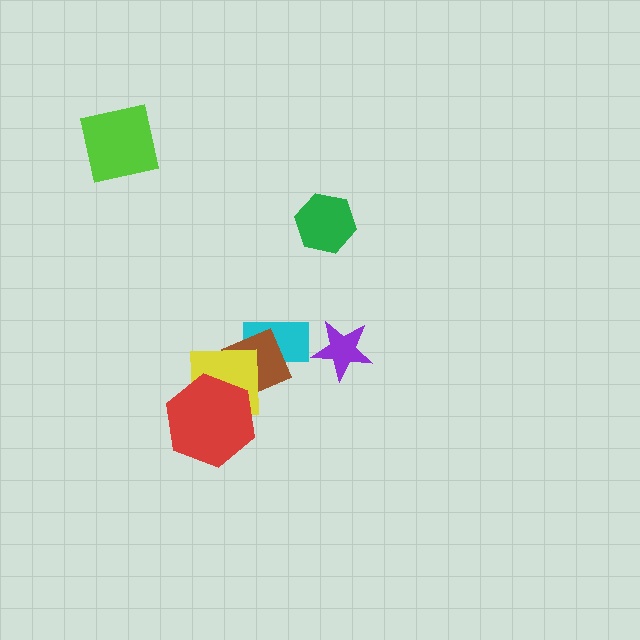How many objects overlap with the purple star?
0 objects overlap with the purple star.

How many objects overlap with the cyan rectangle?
2 objects overlap with the cyan rectangle.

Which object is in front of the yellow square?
The red hexagon is in front of the yellow square.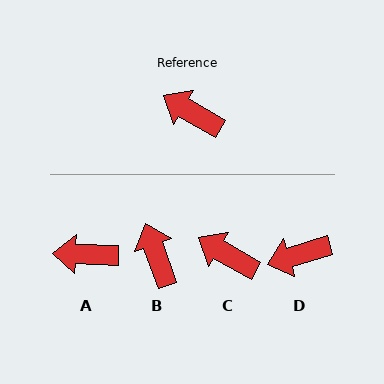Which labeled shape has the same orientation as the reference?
C.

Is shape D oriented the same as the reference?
No, it is off by about 48 degrees.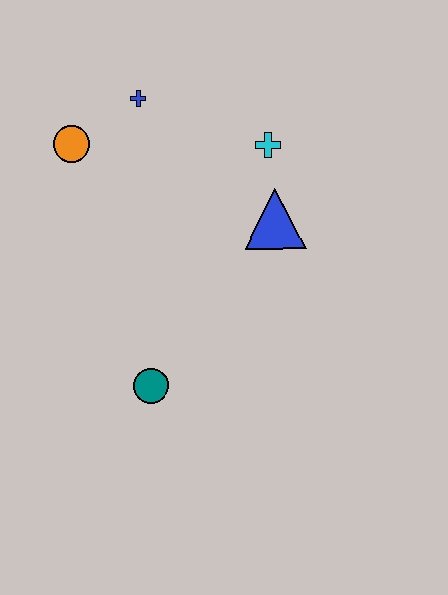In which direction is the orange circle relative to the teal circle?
The orange circle is above the teal circle.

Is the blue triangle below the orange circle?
Yes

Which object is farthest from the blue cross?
The teal circle is farthest from the blue cross.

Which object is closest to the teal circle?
The blue triangle is closest to the teal circle.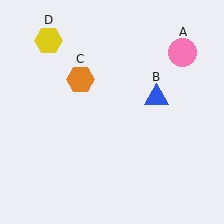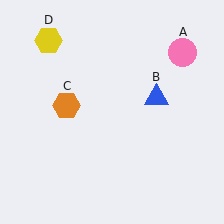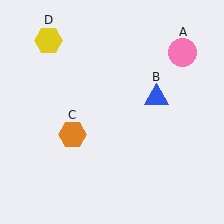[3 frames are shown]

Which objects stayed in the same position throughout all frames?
Pink circle (object A) and blue triangle (object B) and yellow hexagon (object D) remained stationary.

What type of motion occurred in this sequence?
The orange hexagon (object C) rotated counterclockwise around the center of the scene.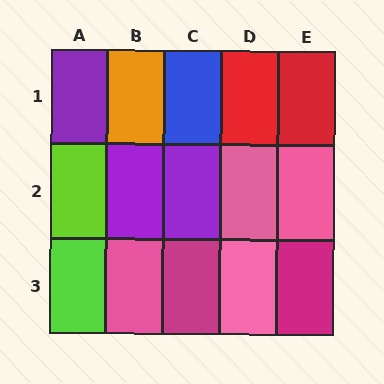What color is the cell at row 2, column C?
Purple.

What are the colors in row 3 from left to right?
Lime, pink, magenta, pink, magenta.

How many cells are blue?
1 cell is blue.